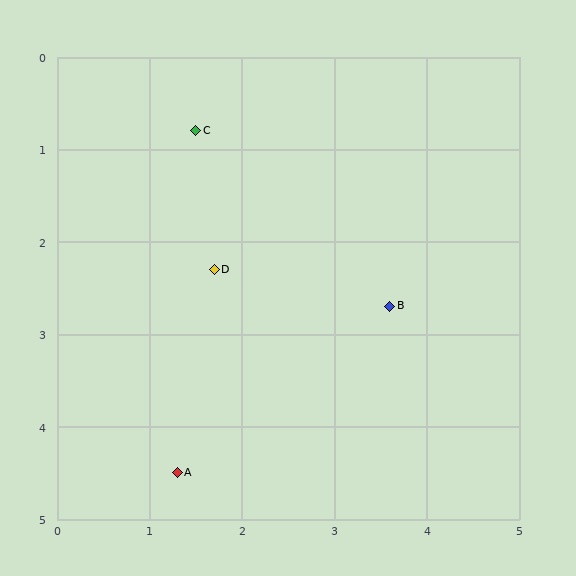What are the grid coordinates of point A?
Point A is at approximately (1.3, 4.5).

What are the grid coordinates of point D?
Point D is at approximately (1.7, 2.3).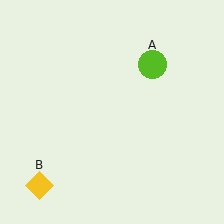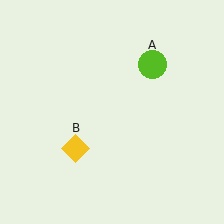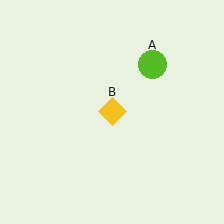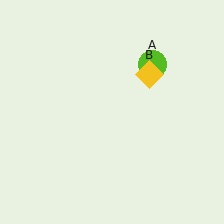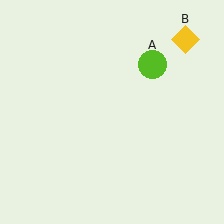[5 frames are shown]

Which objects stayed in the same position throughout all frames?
Lime circle (object A) remained stationary.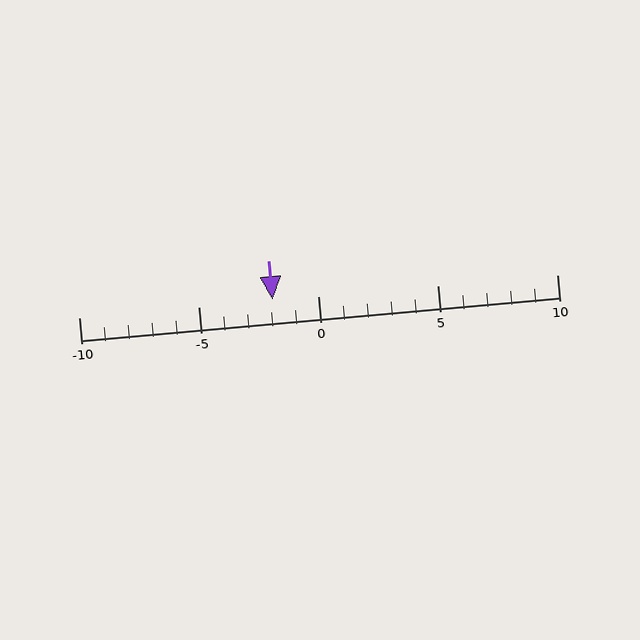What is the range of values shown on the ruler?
The ruler shows values from -10 to 10.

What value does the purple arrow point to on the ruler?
The purple arrow points to approximately -2.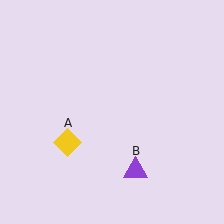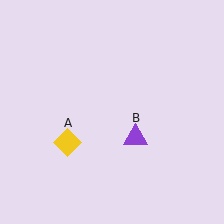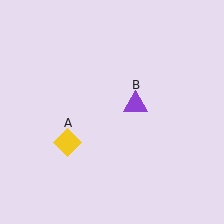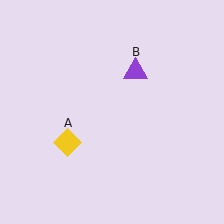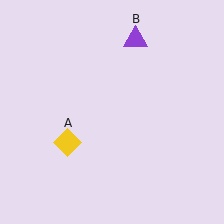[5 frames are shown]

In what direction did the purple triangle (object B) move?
The purple triangle (object B) moved up.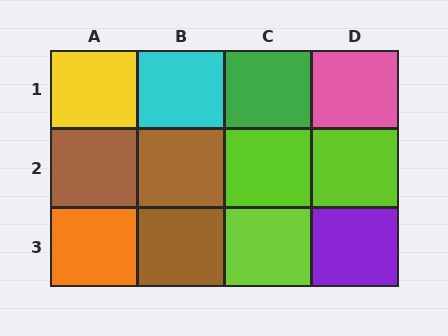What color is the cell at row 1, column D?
Pink.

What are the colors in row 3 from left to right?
Orange, brown, lime, purple.